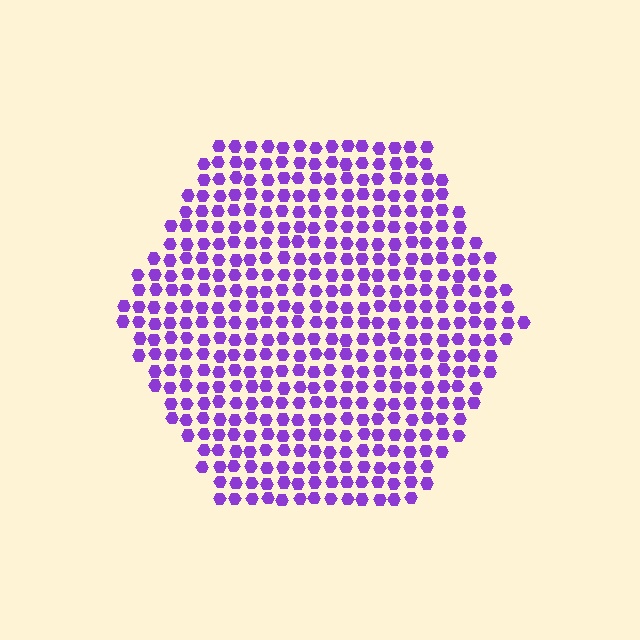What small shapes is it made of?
It is made of small hexagons.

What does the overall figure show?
The overall figure shows a hexagon.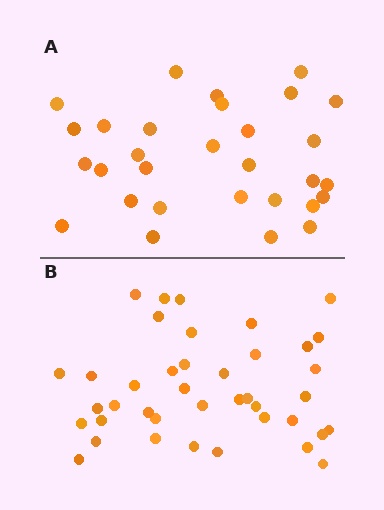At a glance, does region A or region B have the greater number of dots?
Region B (the bottom region) has more dots.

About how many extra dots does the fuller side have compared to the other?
Region B has roughly 10 or so more dots than region A.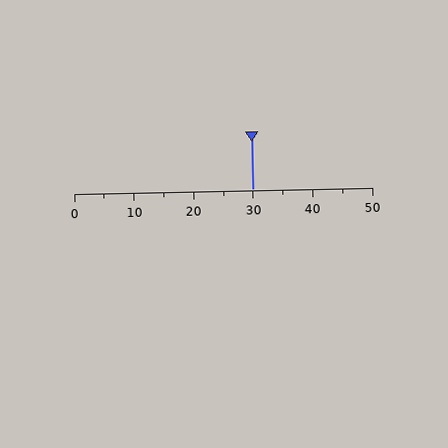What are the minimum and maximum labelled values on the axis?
The axis runs from 0 to 50.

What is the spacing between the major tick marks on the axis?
The major ticks are spaced 10 apart.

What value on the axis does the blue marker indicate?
The marker indicates approximately 30.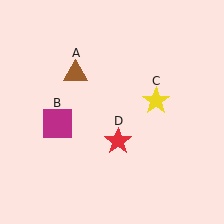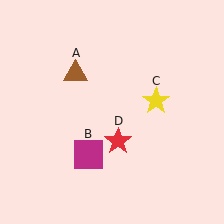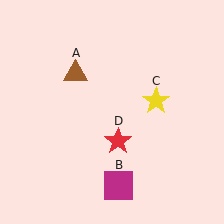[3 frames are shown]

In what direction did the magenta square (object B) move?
The magenta square (object B) moved down and to the right.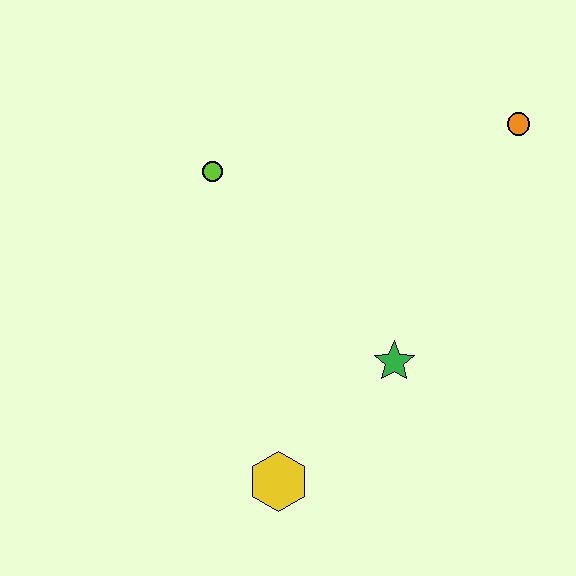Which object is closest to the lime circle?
The green star is closest to the lime circle.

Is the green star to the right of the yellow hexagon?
Yes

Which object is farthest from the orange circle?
The yellow hexagon is farthest from the orange circle.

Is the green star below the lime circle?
Yes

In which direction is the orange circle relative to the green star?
The orange circle is above the green star.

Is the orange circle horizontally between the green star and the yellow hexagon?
No